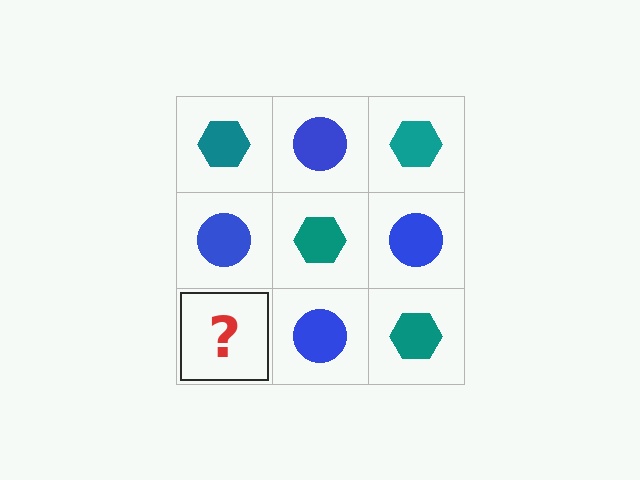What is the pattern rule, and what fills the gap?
The rule is that it alternates teal hexagon and blue circle in a checkerboard pattern. The gap should be filled with a teal hexagon.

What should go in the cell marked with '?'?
The missing cell should contain a teal hexagon.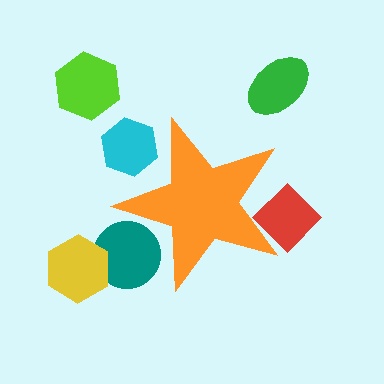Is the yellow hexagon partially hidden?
No, the yellow hexagon is fully visible.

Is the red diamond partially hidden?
Yes, the red diamond is partially hidden behind the orange star.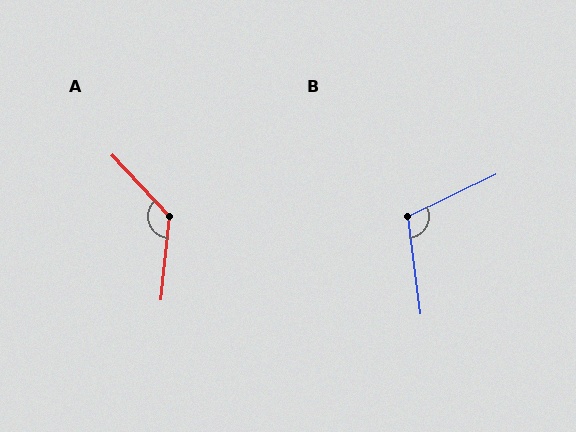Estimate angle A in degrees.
Approximately 131 degrees.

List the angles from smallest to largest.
B (108°), A (131°).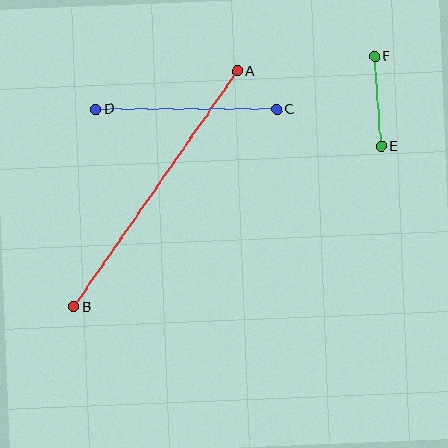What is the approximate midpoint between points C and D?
The midpoint is at approximately (186, 109) pixels.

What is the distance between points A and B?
The distance is approximately 287 pixels.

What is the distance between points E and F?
The distance is approximately 90 pixels.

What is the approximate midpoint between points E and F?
The midpoint is at approximately (378, 101) pixels.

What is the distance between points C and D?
The distance is approximately 180 pixels.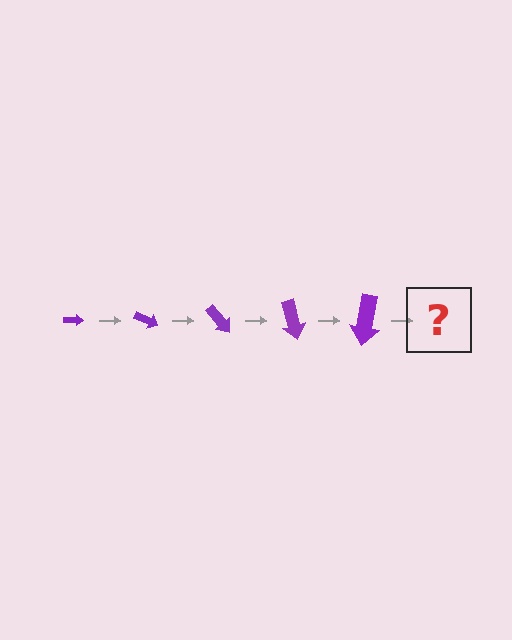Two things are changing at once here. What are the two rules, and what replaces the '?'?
The two rules are that the arrow grows larger each step and it rotates 25 degrees each step. The '?' should be an arrow, larger than the previous one and rotated 125 degrees from the start.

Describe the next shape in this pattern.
It should be an arrow, larger than the previous one and rotated 125 degrees from the start.